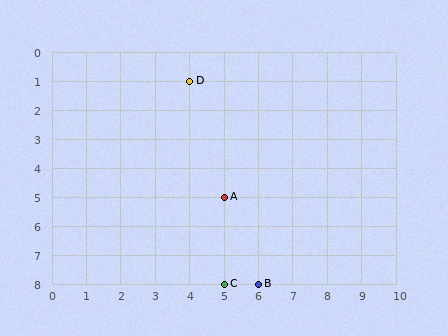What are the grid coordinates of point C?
Point C is at grid coordinates (5, 8).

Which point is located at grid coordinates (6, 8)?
Point B is at (6, 8).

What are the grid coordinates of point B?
Point B is at grid coordinates (6, 8).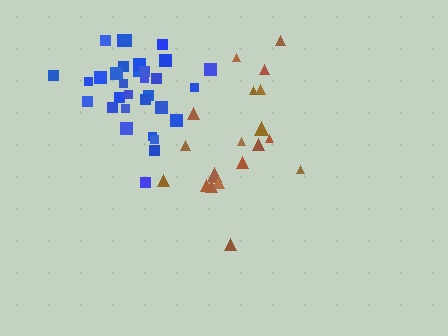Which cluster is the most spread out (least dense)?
Brown.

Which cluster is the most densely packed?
Blue.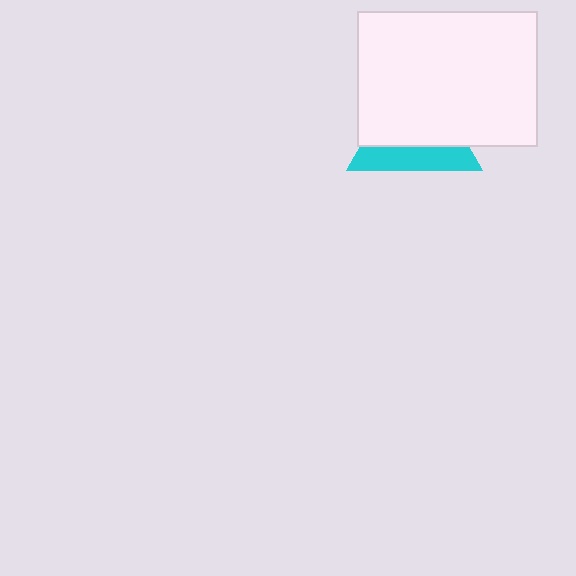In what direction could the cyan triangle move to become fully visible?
The cyan triangle could move down. That would shift it out from behind the white rectangle entirely.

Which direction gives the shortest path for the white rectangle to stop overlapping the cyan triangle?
Moving up gives the shortest separation.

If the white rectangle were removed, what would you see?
You would see the complete cyan triangle.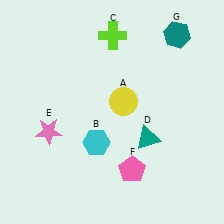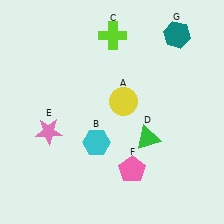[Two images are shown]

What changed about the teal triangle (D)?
In Image 1, D is teal. In Image 2, it changed to green.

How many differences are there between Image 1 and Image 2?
There is 1 difference between the two images.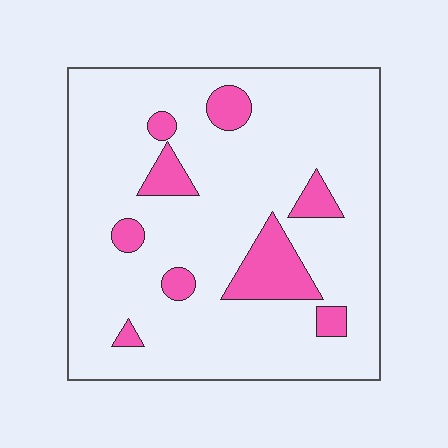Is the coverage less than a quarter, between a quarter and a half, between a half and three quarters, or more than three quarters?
Less than a quarter.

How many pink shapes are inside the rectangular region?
9.